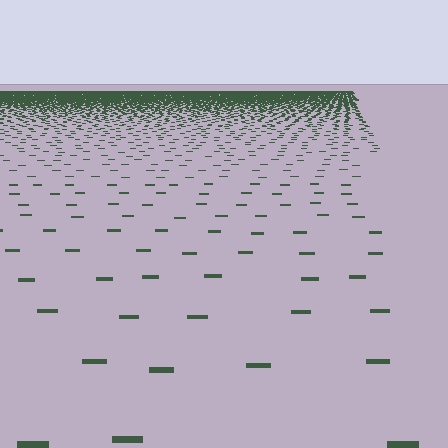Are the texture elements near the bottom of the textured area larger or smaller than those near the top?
Larger. Near the bottom, elements are closer to the viewer and appear at a bigger on-screen size.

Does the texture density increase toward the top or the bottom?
Density increases toward the top.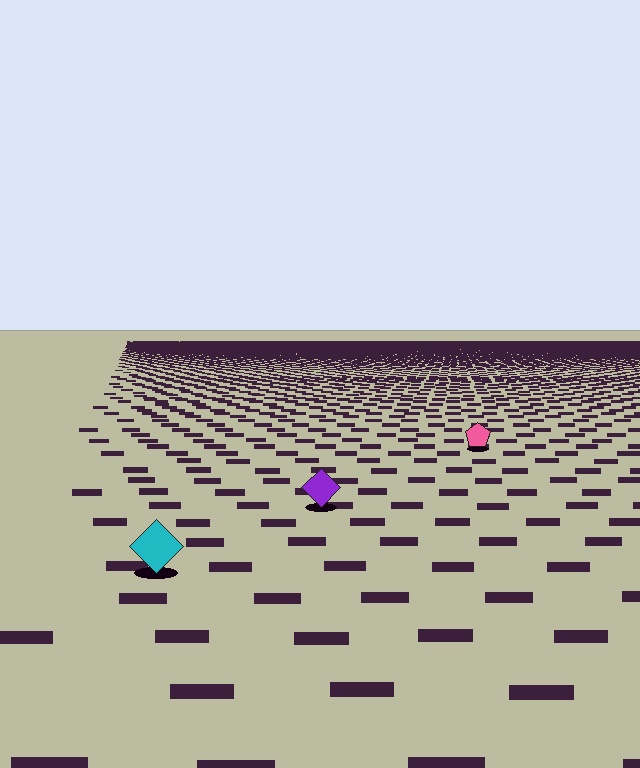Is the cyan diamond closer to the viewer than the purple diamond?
Yes. The cyan diamond is closer — you can tell from the texture gradient: the ground texture is coarser near it.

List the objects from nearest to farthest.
From nearest to farthest: the cyan diamond, the purple diamond, the pink pentagon.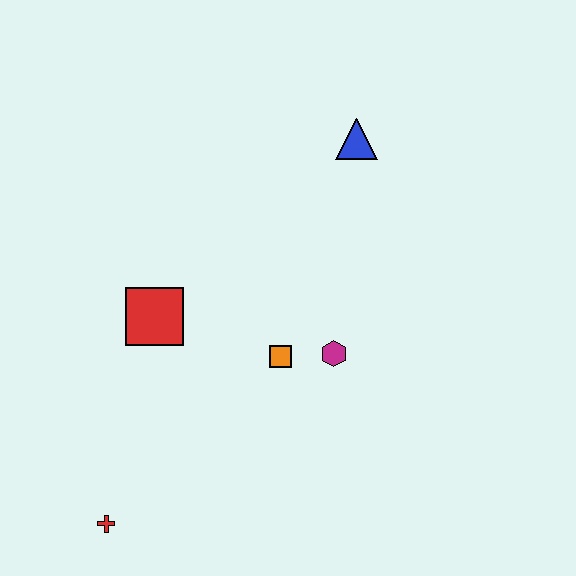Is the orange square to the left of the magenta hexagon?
Yes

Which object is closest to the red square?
The orange square is closest to the red square.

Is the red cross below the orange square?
Yes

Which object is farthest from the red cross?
The blue triangle is farthest from the red cross.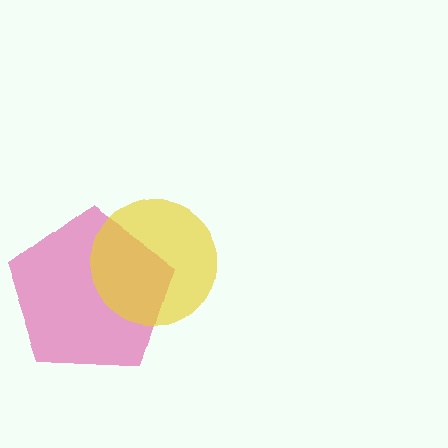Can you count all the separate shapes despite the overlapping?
Yes, there are 2 separate shapes.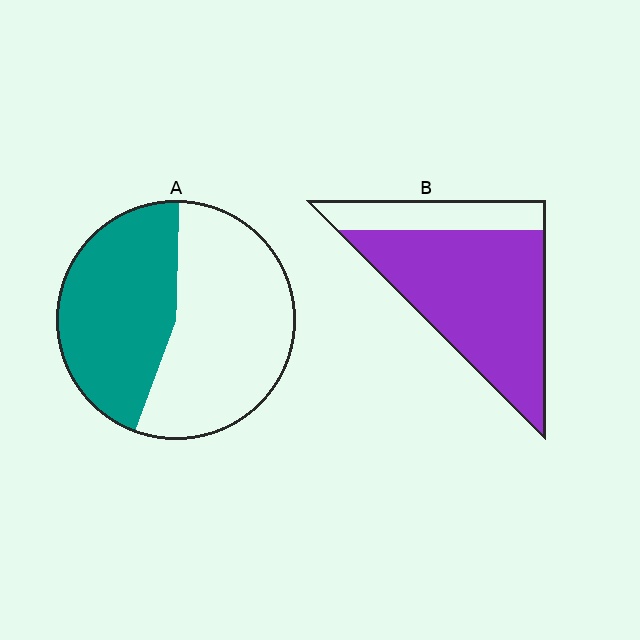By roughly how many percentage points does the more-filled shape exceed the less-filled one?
By roughly 30 percentage points (B over A).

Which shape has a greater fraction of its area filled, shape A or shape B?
Shape B.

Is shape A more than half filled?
No.